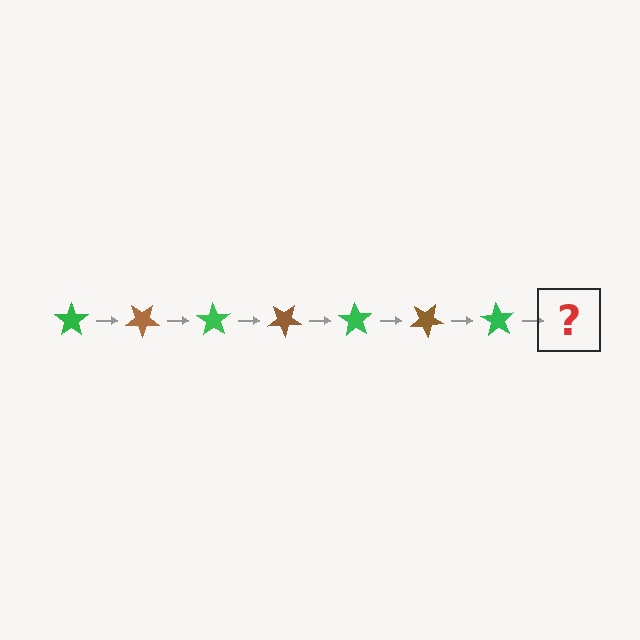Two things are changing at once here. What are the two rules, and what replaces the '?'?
The two rules are that it rotates 35 degrees each step and the color cycles through green and brown. The '?' should be a brown star, rotated 245 degrees from the start.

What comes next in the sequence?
The next element should be a brown star, rotated 245 degrees from the start.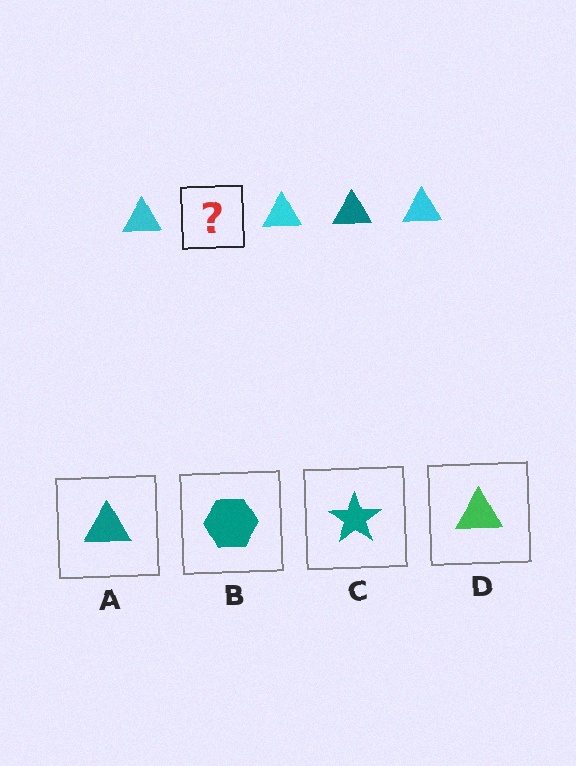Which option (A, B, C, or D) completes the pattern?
A.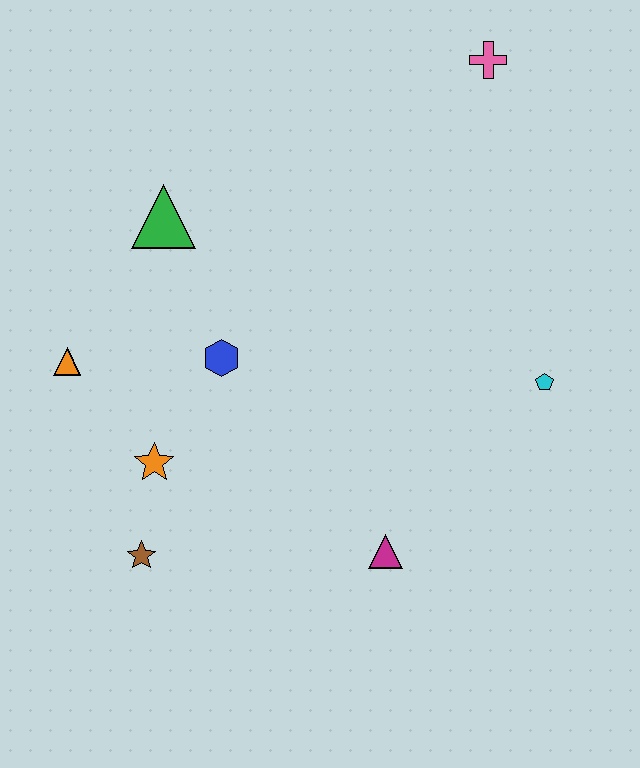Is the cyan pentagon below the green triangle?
Yes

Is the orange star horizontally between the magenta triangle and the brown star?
Yes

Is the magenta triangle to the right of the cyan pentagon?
No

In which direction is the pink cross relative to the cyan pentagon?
The pink cross is above the cyan pentagon.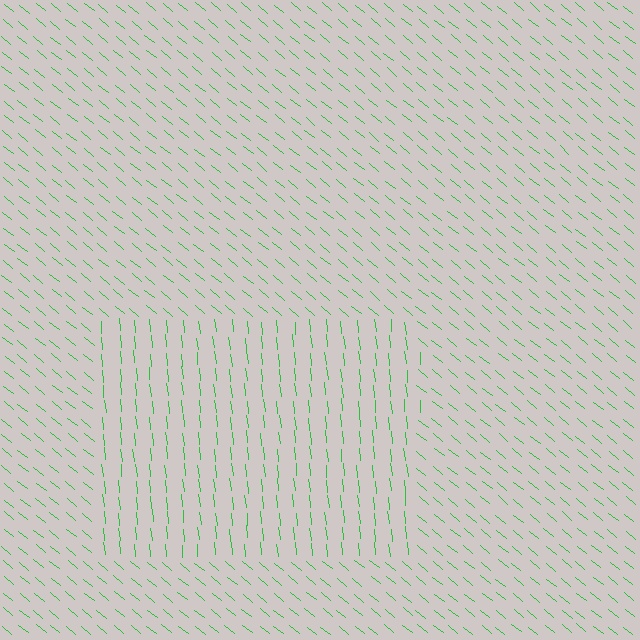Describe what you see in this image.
The image is filled with small green line segments. A rectangle region in the image has lines oriented differently from the surrounding lines, creating a visible texture boundary.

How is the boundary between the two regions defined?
The boundary is defined purely by a change in line orientation (approximately 45 degrees difference). All lines are the same color and thickness.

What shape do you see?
I see a rectangle.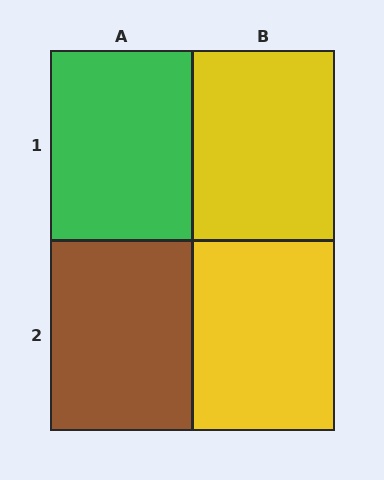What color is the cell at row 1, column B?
Yellow.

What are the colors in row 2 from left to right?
Brown, yellow.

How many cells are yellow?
2 cells are yellow.